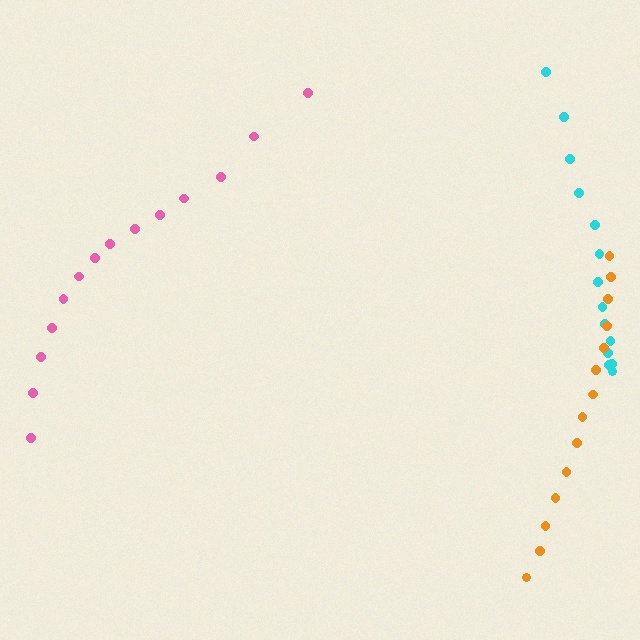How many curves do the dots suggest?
There are 3 distinct paths.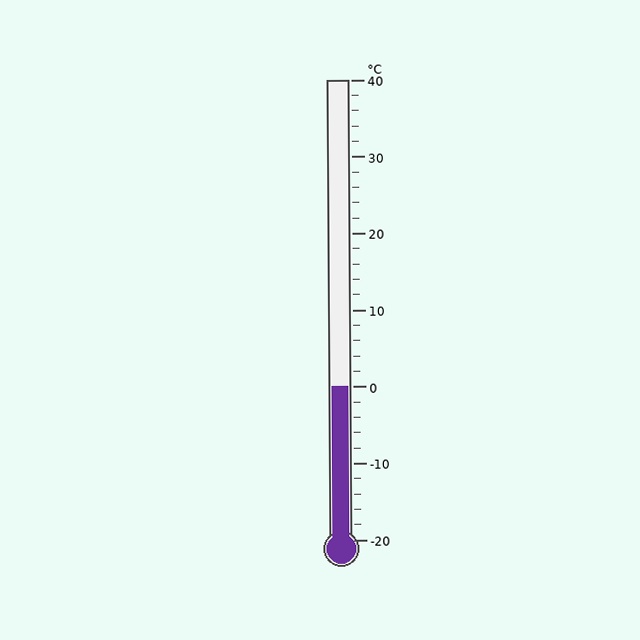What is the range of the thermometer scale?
The thermometer scale ranges from -20°C to 40°C.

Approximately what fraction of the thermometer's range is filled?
The thermometer is filled to approximately 35% of its range.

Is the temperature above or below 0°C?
The temperature is at 0°C.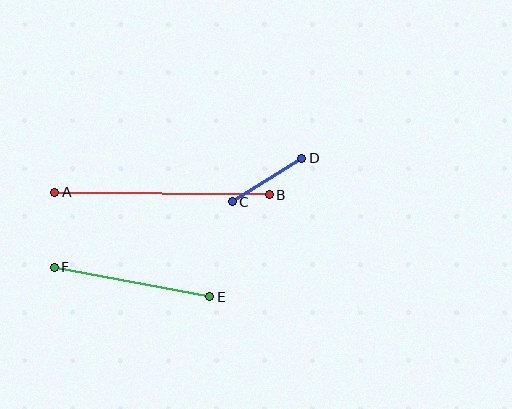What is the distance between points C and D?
The distance is approximately 82 pixels.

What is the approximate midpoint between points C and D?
The midpoint is at approximately (267, 180) pixels.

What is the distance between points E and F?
The distance is approximately 158 pixels.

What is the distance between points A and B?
The distance is approximately 215 pixels.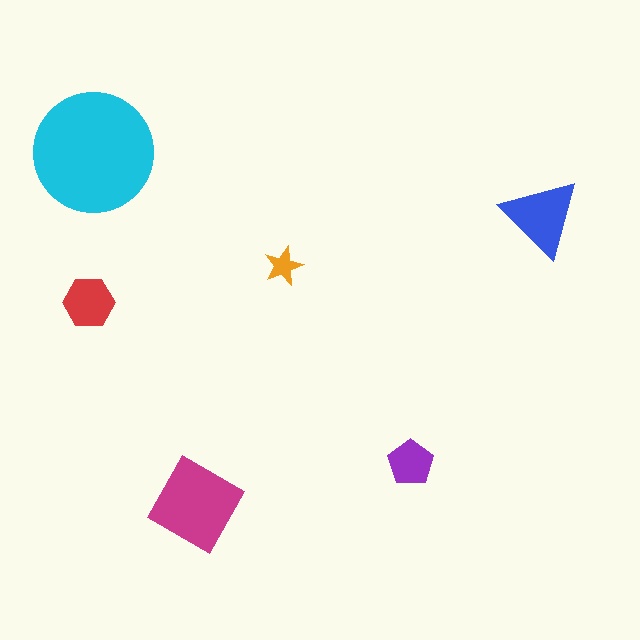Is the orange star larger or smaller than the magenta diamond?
Smaller.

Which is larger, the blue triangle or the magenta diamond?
The magenta diamond.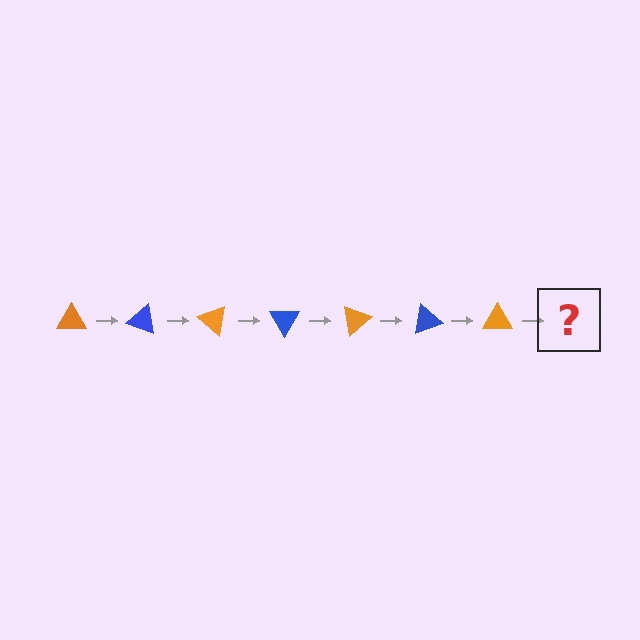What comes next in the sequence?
The next element should be a blue triangle, rotated 140 degrees from the start.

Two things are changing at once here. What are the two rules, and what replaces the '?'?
The two rules are that it rotates 20 degrees each step and the color cycles through orange and blue. The '?' should be a blue triangle, rotated 140 degrees from the start.